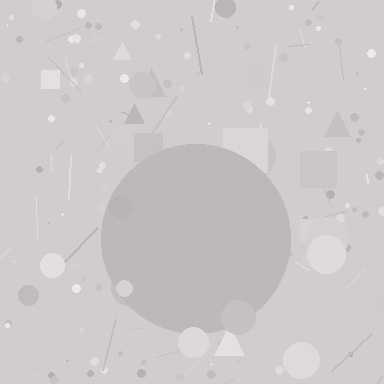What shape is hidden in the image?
A circle is hidden in the image.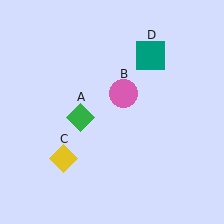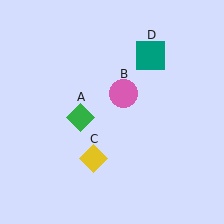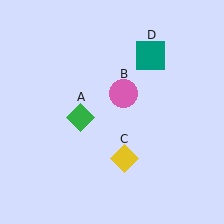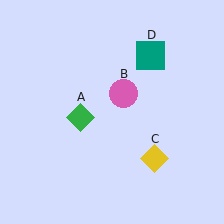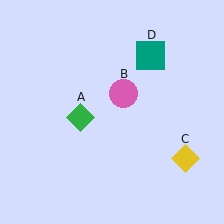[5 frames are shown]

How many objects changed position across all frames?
1 object changed position: yellow diamond (object C).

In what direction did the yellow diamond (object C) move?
The yellow diamond (object C) moved right.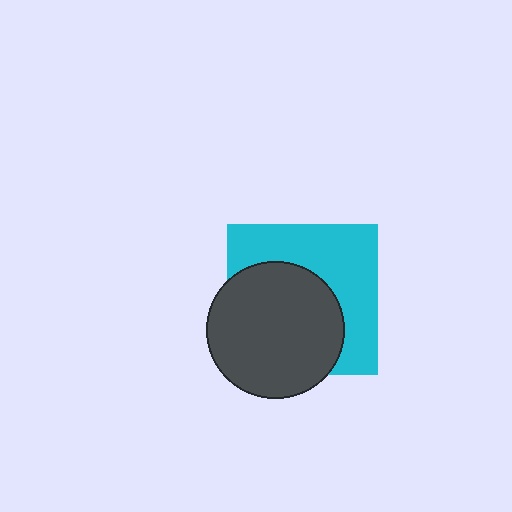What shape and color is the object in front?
The object in front is a dark gray circle.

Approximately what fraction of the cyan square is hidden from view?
Roughly 52% of the cyan square is hidden behind the dark gray circle.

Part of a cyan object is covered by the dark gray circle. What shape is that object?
It is a square.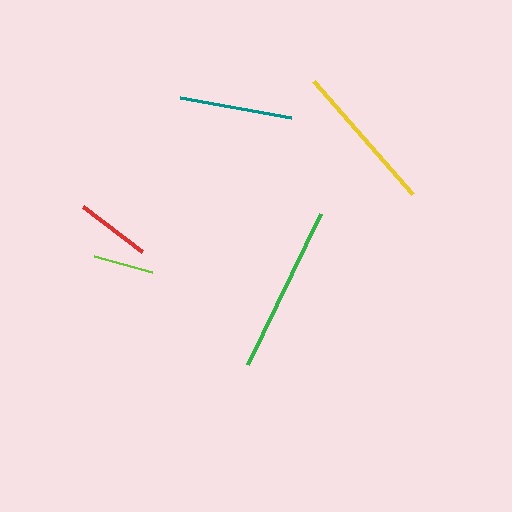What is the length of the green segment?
The green segment is approximately 168 pixels long.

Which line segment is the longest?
The green line is the longest at approximately 168 pixels.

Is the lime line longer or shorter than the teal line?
The teal line is longer than the lime line.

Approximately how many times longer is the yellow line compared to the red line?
The yellow line is approximately 2.0 times the length of the red line.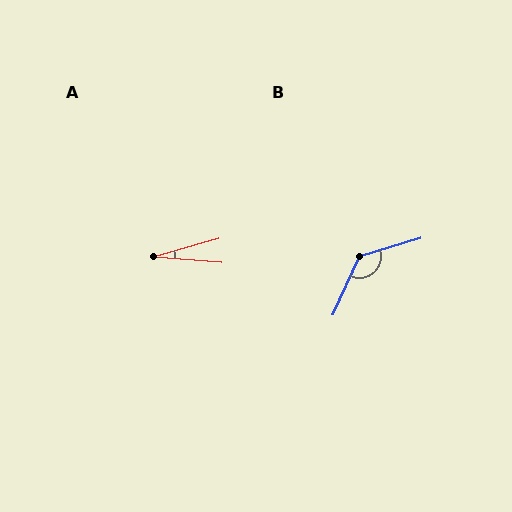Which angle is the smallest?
A, at approximately 21 degrees.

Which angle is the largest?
B, at approximately 131 degrees.